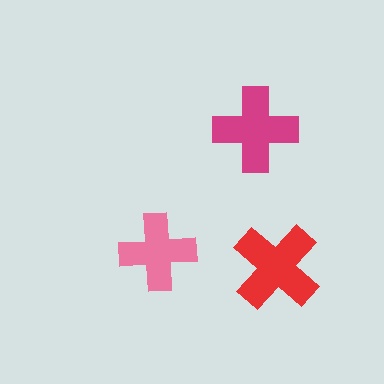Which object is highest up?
The magenta cross is topmost.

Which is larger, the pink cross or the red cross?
The red one.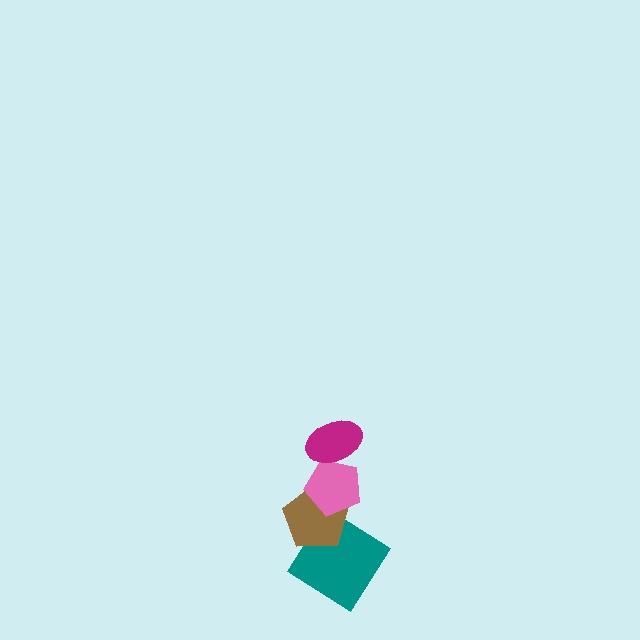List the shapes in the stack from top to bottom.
From top to bottom: the magenta ellipse, the pink pentagon, the brown pentagon, the teal diamond.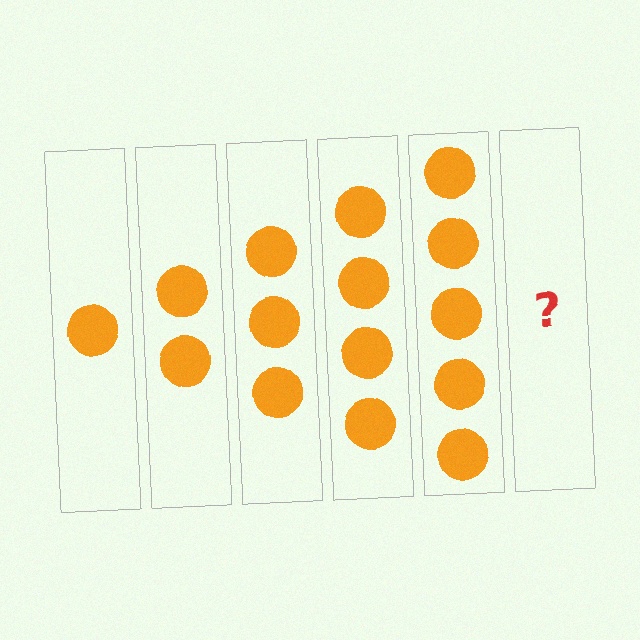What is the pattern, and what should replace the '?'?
The pattern is that each step adds one more circle. The '?' should be 6 circles.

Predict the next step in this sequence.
The next step is 6 circles.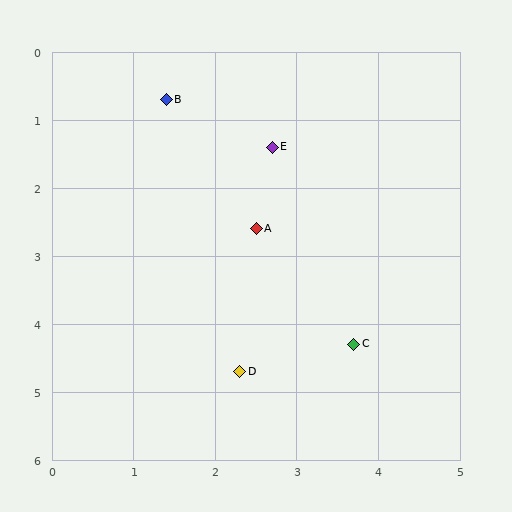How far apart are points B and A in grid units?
Points B and A are about 2.2 grid units apart.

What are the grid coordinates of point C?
Point C is at approximately (3.7, 4.3).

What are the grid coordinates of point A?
Point A is at approximately (2.5, 2.6).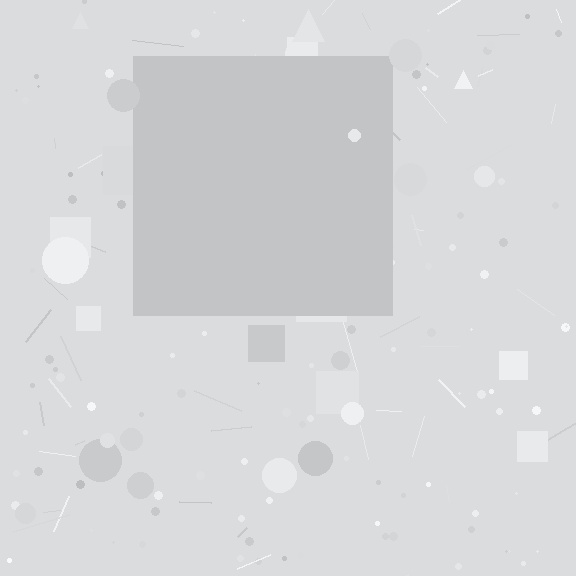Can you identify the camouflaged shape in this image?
The camouflaged shape is a square.